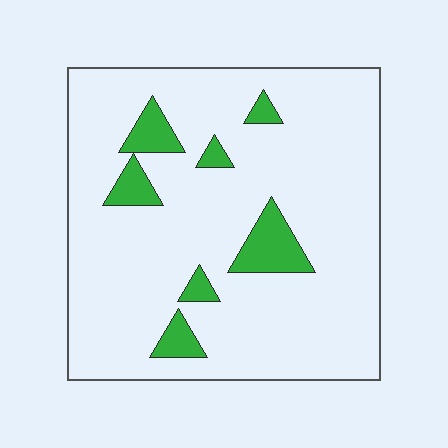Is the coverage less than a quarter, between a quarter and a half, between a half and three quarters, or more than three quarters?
Less than a quarter.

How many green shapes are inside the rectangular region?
7.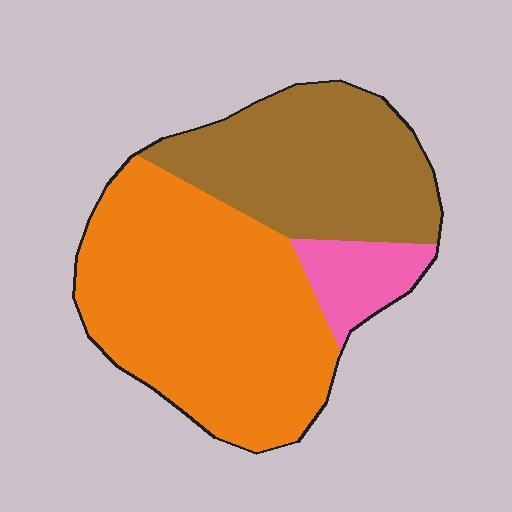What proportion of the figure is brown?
Brown covers roughly 35% of the figure.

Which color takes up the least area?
Pink, at roughly 10%.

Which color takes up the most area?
Orange, at roughly 55%.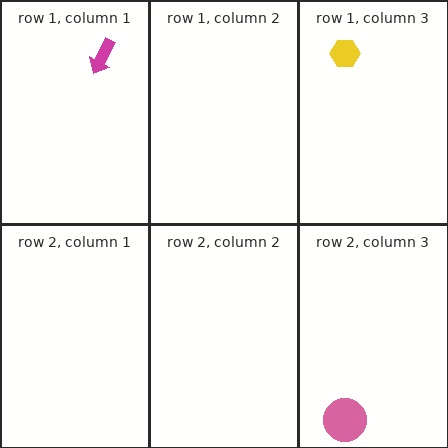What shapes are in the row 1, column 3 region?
The yellow hexagon.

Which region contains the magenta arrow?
The row 1, column 1 region.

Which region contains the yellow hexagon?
The row 1, column 3 region.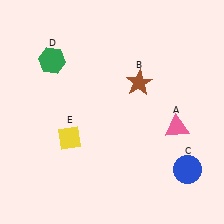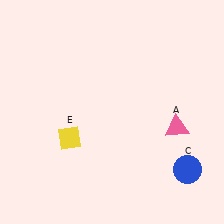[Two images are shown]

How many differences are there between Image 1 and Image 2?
There are 2 differences between the two images.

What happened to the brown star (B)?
The brown star (B) was removed in Image 2. It was in the top-right area of Image 1.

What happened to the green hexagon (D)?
The green hexagon (D) was removed in Image 2. It was in the top-left area of Image 1.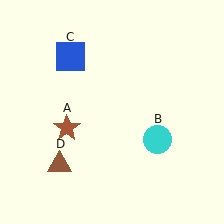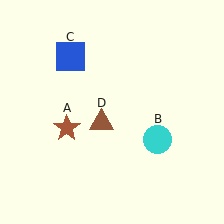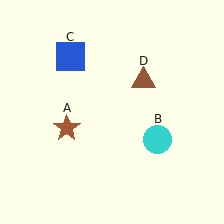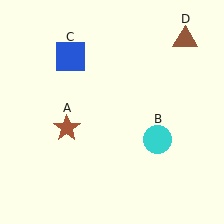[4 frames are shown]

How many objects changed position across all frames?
1 object changed position: brown triangle (object D).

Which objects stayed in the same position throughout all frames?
Brown star (object A) and cyan circle (object B) and blue square (object C) remained stationary.